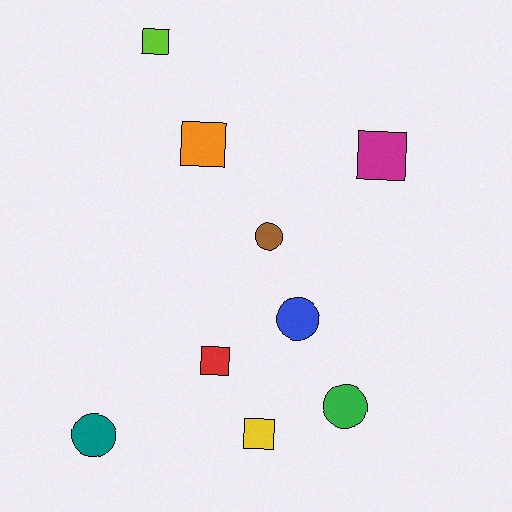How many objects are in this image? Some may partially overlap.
There are 9 objects.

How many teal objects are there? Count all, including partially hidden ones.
There is 1 teal object.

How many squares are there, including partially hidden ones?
There are 5 squares.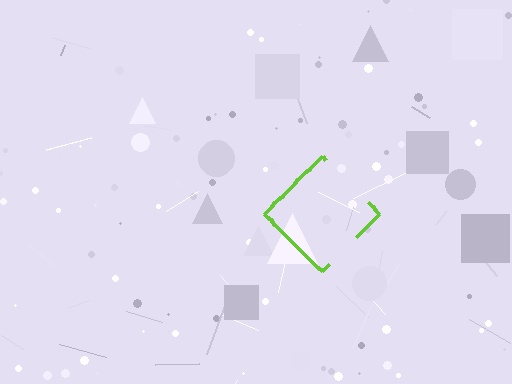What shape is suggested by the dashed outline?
The dashed outline suggests a diamond.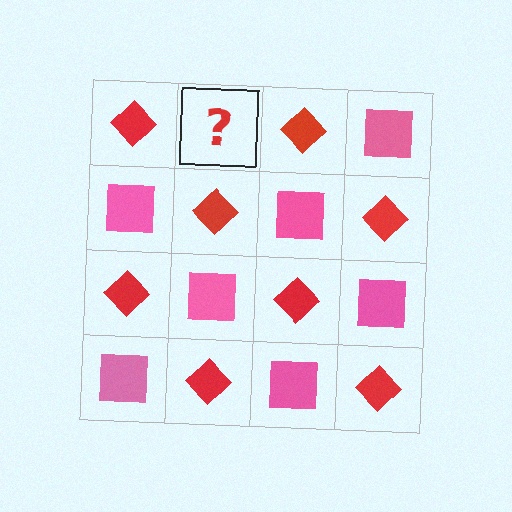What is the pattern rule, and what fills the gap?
The rule is that it alternates red diamond and pink square in a checkerboard pattern. The gap should be filled with a pink square.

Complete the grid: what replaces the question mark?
The question mark should be replaced with a pink square.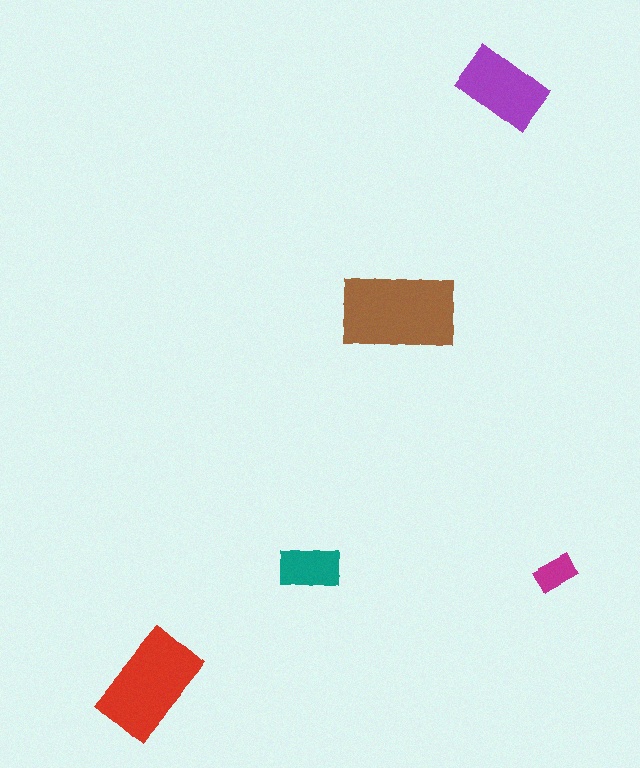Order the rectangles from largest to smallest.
the brown one, the red one, the purple one, the teal one, the magenta one.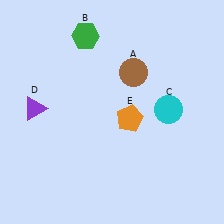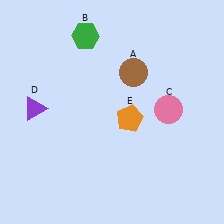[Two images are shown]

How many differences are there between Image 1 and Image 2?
There is 1 difference between the two images.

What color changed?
The circle (C) changed from cyan in Image 1 to pink in Image 2.